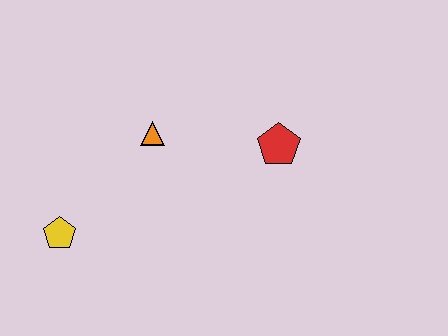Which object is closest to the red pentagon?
The orange triangle is closest to the red pentagon.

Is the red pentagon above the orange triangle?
No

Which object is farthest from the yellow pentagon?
The red pentagon is farthest from the yellow pentagon.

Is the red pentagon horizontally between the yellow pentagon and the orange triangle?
No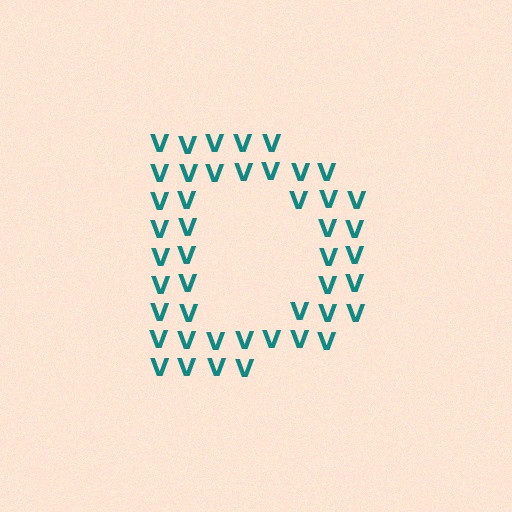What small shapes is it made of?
It is made of small letter V's.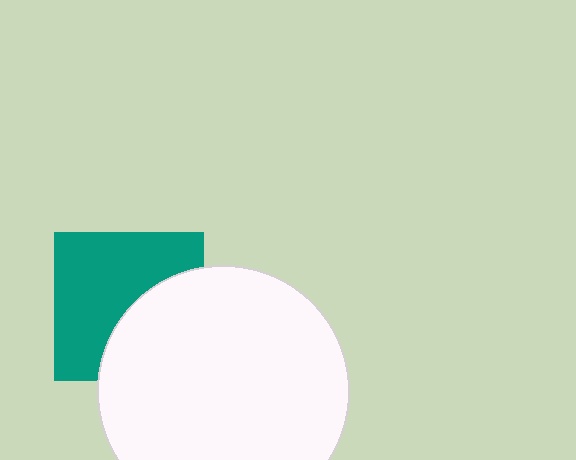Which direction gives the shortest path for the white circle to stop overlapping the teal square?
Moving toward the lower-right gives the shortest separation.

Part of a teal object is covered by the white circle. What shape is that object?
It is a square.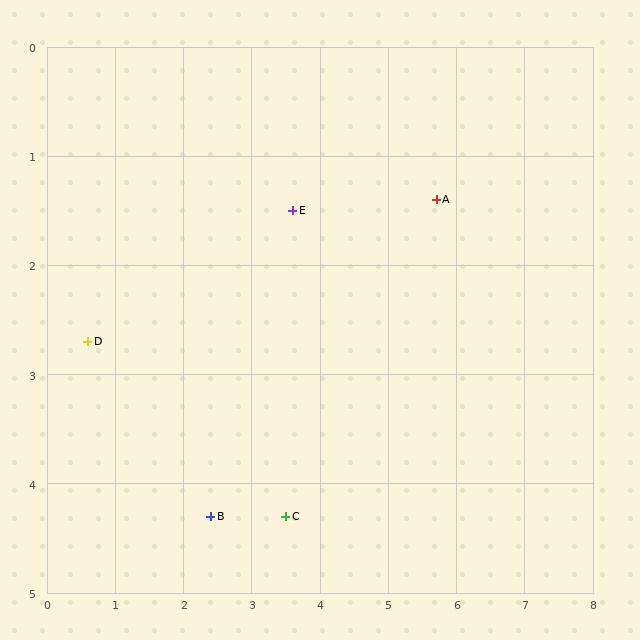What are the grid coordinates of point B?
Point B is at approximately (2.4, 4.3).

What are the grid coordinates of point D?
Point D is at approximately (0.6, 2.7).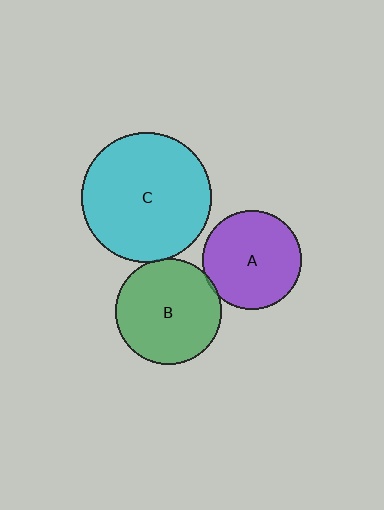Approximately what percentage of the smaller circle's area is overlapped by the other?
Approximately 5%.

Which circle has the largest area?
Circle C (cyan).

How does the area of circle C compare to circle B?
Approximately 1.5 times.